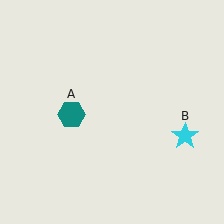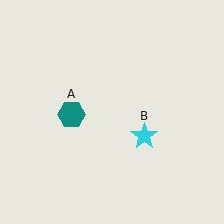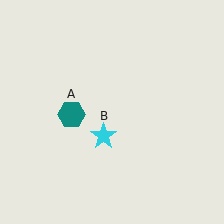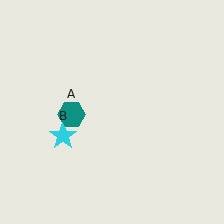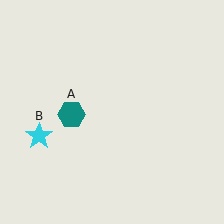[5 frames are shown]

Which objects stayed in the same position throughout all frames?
Teal hexagon (object A) remained stationary.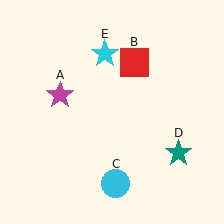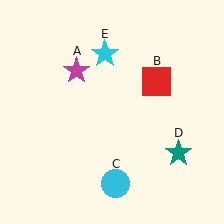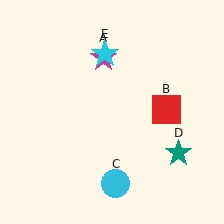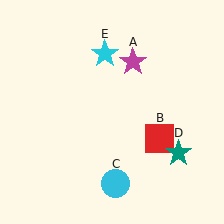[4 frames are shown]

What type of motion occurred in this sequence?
The magenta star (object A), red square (object B) rotated clockwise around the center of the scene.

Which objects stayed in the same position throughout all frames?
Cyan circle (object C) and teal star (object D) and cyan star (object E) remained stationary.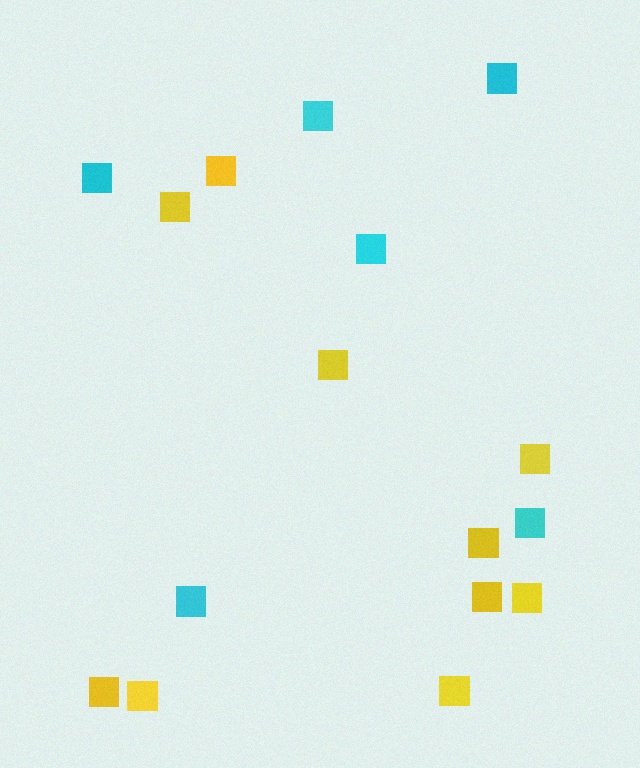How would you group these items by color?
There are 2 groups: one group of cyan squares (6) and one group of yellow squares (10).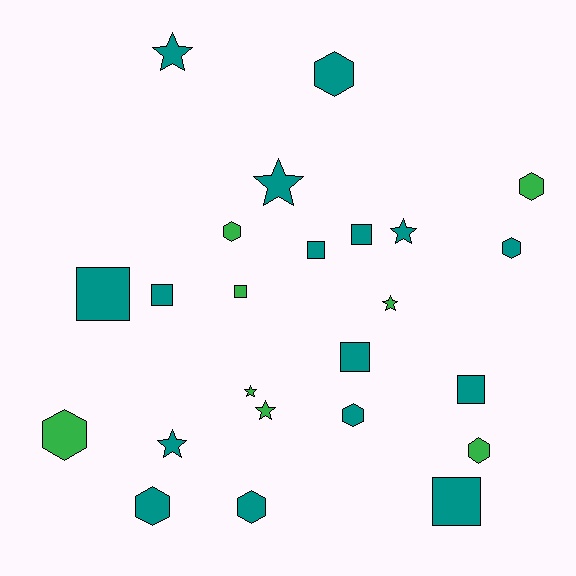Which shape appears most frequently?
Hexagon, with 9 objects.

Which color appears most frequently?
Teal, with 16 objects.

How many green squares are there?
There is 1 green square.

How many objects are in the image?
There are 24 objects.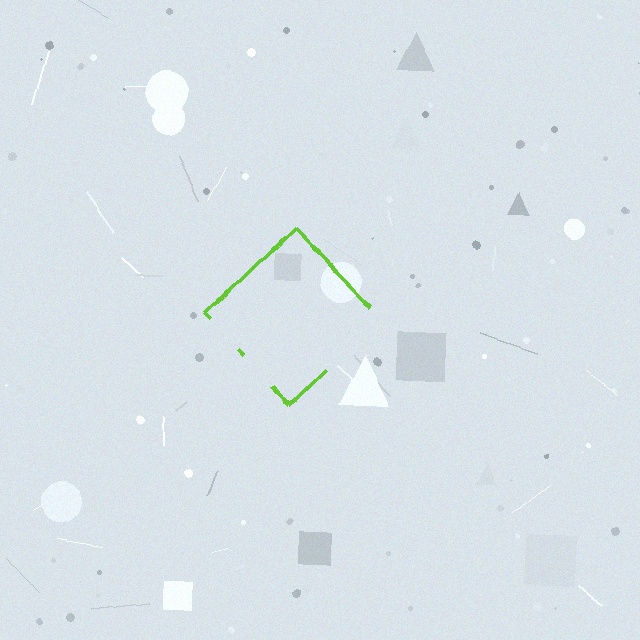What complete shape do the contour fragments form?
The contour fragments form a diamond.